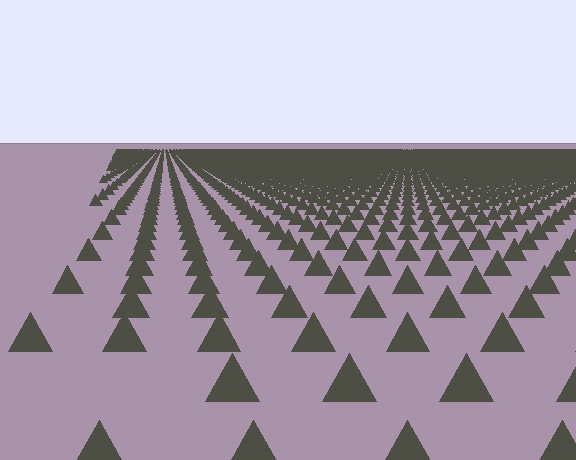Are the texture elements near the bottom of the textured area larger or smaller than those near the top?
Larger. Near the bottom, elements are closer to the viewer and appear at a bigger on-screen size.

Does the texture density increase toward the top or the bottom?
Density increases toward the top.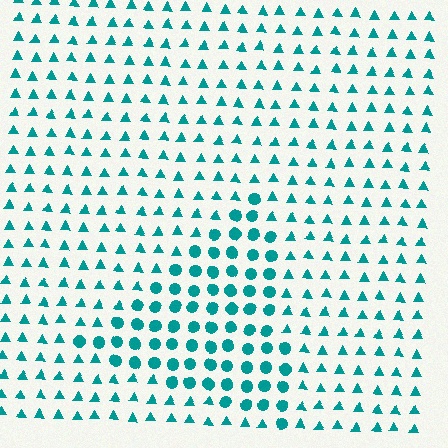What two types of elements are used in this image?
The image uses circles inside the triangle region and triangles outside it.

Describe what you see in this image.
The image is filled with small teal elements arranged in a uniform grid. A triangle-shaped region contains circles, while the surrounding area contains triangles. The boundary is defined purely by the change in element shape.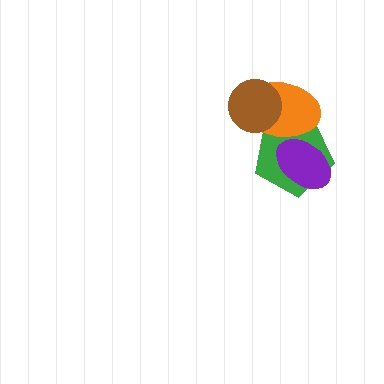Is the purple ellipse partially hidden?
Yes, it is partially covered by another shape.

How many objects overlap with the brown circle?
1 object overlaps with the brown circle.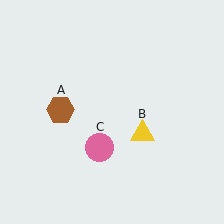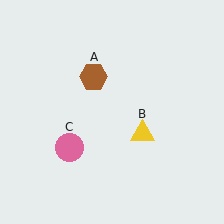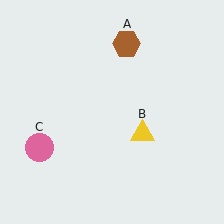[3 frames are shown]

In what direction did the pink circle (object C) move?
The pink circle (object C) moved left.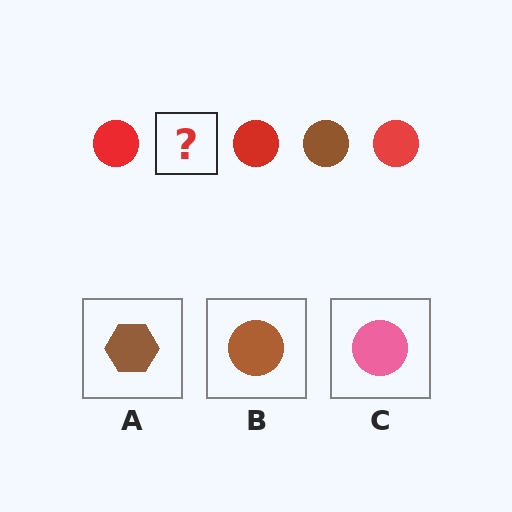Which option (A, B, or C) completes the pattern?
B.